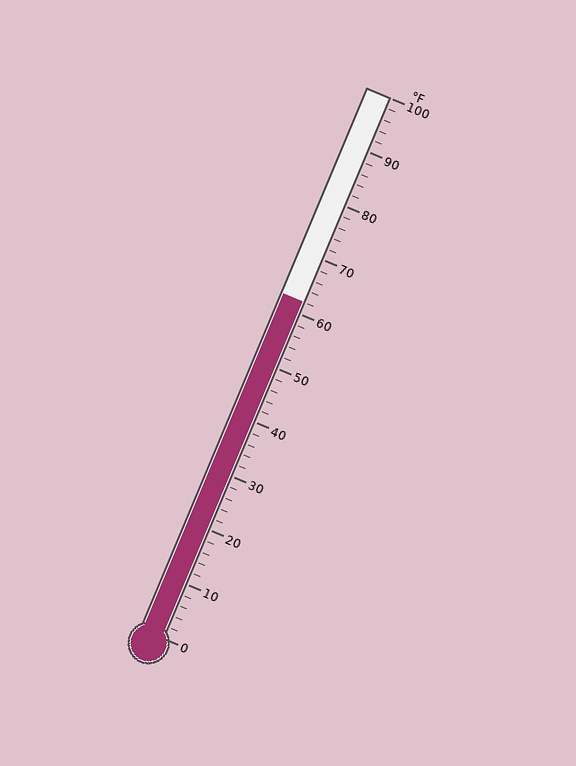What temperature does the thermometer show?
The thermometer shows approximately 62°F.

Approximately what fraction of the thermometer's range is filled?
The thermometer is filled to approximately 60% of its range.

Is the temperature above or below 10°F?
The temperature is above 10°F.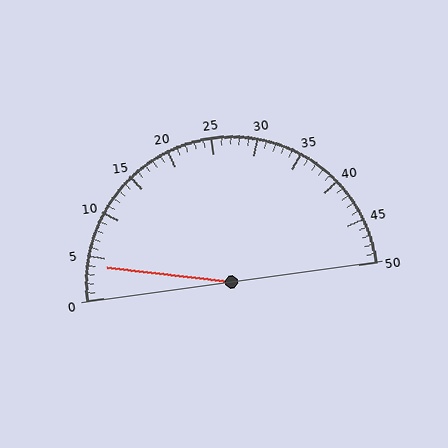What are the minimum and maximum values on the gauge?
The gauge ranges from 0 to 50.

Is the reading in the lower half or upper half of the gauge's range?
The reading is in the lower half of the range (0 to 50).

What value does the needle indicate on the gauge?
The needle indicates approximately 4.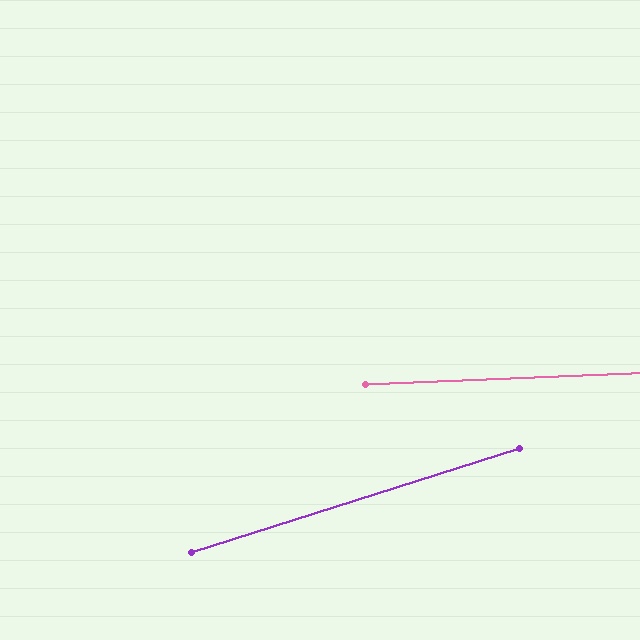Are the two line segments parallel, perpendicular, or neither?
Neither parallel nor perpendicular — they differ by about 15°.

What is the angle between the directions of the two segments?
Approximately 15 degrees.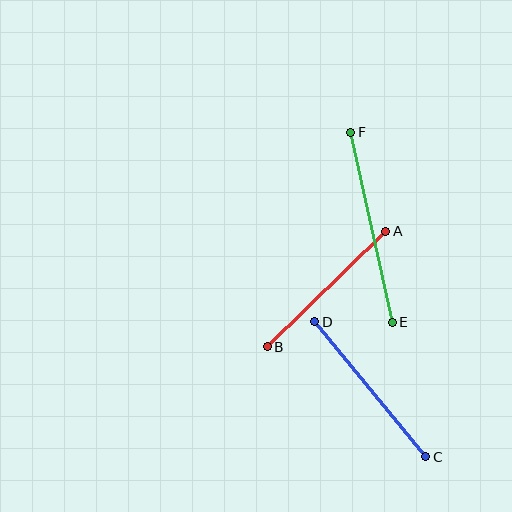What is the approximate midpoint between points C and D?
The midpoint is at approximately (370, 389) pixels.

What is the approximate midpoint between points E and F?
The midpoint is at approximately (372, 227) pixels.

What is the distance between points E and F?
The distance is approximately 194 pixels.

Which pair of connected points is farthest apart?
Points E and F are farthest apart.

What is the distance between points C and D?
The distance is approximately 175 pixels.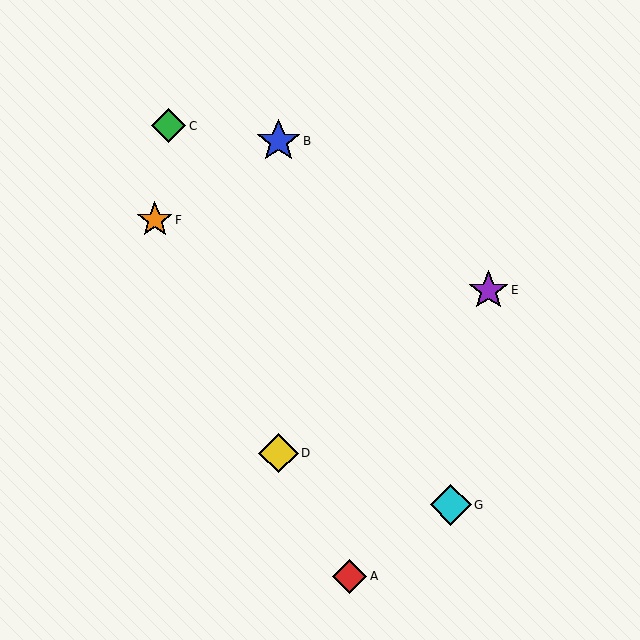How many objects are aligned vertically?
2 objects (B, D) are aligned vertically.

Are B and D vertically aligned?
Yes, both are at x≈278.